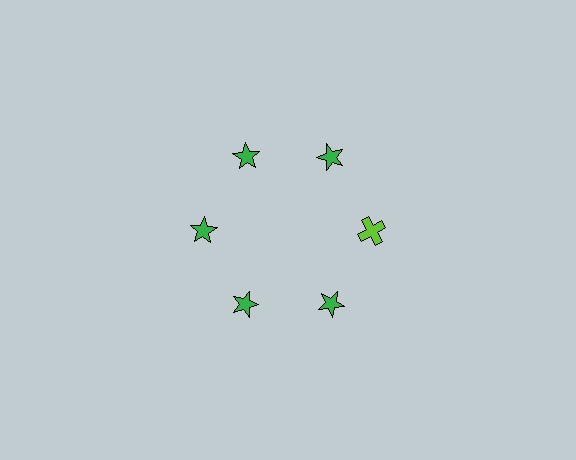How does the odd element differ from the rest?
It differs in both color (lime instead of green) and shape (cross instead of star).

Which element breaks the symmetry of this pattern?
The lime cross at roughly the 3 o'clock position breaks the symmetry. All other shapes are green stars.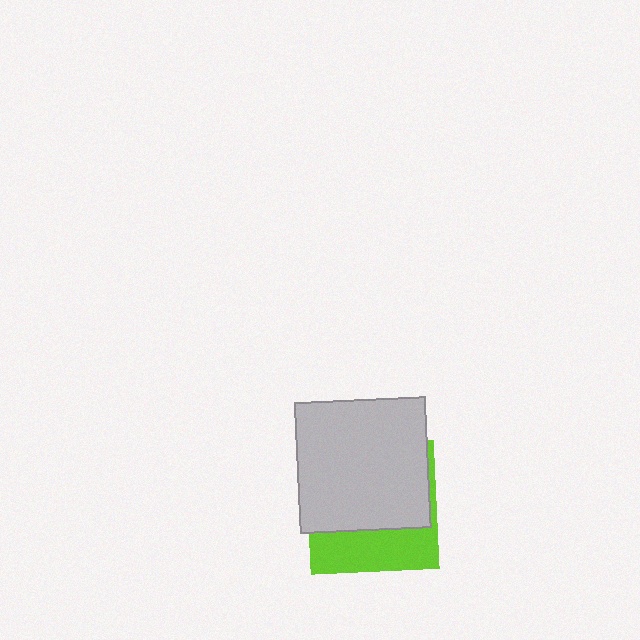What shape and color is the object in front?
The object in front is a light gray square.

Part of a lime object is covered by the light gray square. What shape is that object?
It is a square.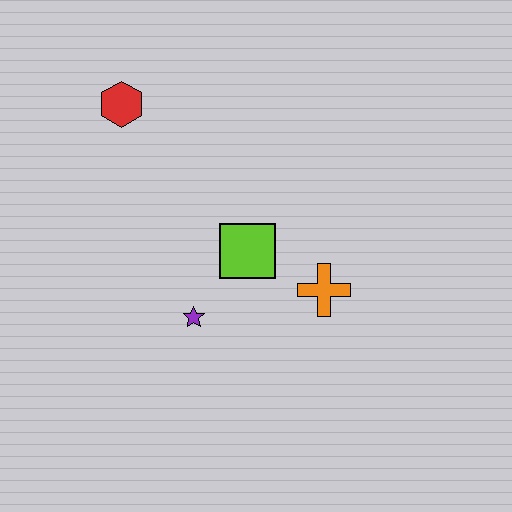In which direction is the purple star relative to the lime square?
The purple star is below the lime square.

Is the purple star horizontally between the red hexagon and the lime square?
Yes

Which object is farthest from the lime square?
The red hexagon is farthest from the lime square.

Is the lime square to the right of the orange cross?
No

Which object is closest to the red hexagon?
The lime square is closest to the red hexagon.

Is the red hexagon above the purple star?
Yes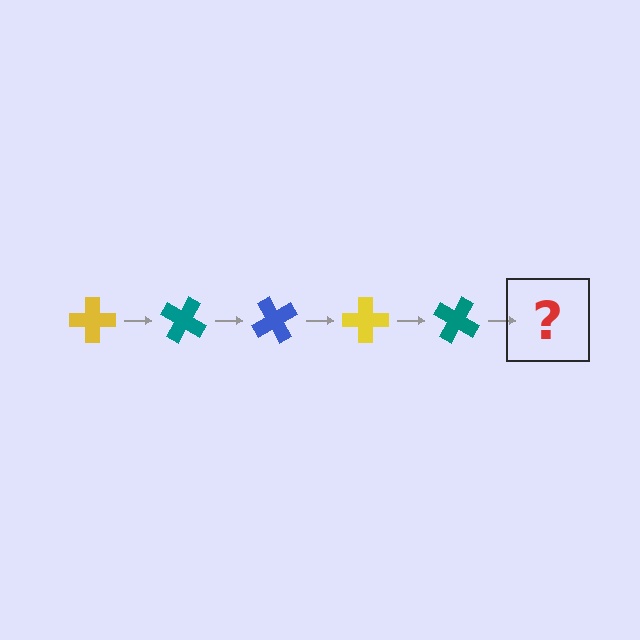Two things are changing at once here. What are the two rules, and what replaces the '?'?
The two rules are that it rotates 30 degrees each step and the color cycles through yellow, teal, and blue. The '?' should be a blue cross, rotated 150 degrees from the start.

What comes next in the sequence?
The next element should be a blue cross, rotated 150 degrees from the start.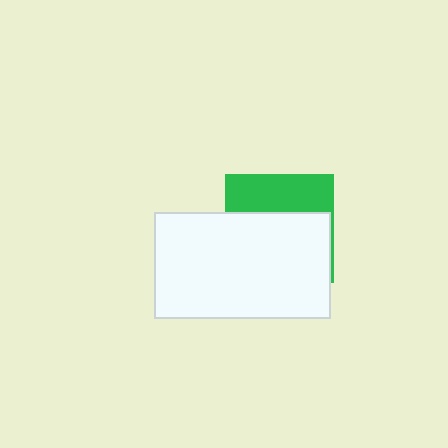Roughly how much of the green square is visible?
A small part of it is visible (roughly 36%).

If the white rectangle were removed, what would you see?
You would see the complete green square.